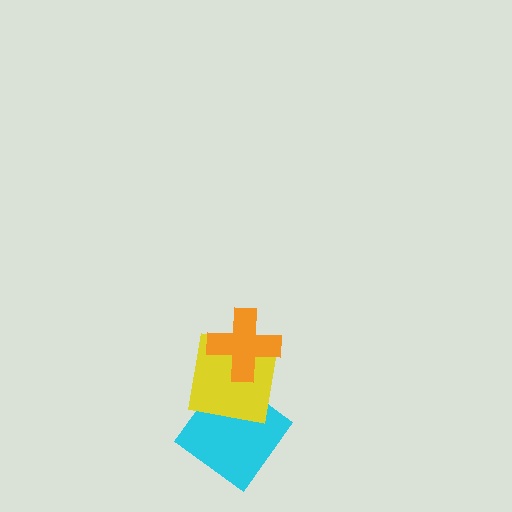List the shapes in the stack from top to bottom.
From top to bottom: the orange cross, the yellow square, the cyan diamond.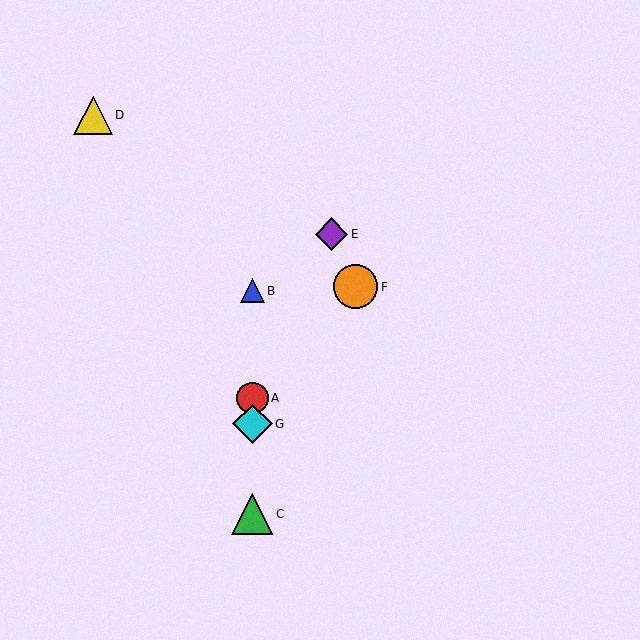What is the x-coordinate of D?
Object D is at x≈93.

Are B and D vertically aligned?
No, B is at x≈252 and D is at x≈93.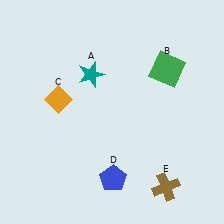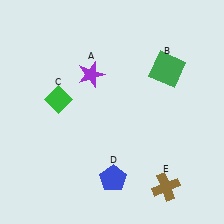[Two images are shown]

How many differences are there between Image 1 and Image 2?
There are 2 differences between the two images.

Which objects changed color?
A changed from teal to purple. C changed from orange to green.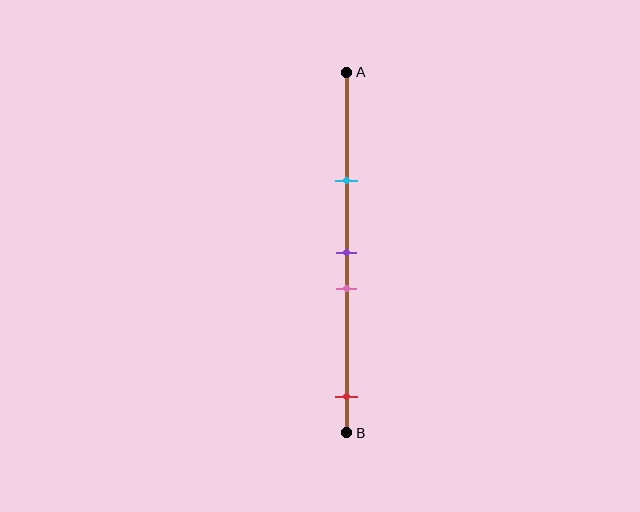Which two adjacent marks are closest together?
The purple and pink marks are the closest adjacent pair.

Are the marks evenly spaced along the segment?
No, the marks are not evenly spaced.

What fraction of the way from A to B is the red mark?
The red mark is approximately 90% (0.9) of the way from A to B.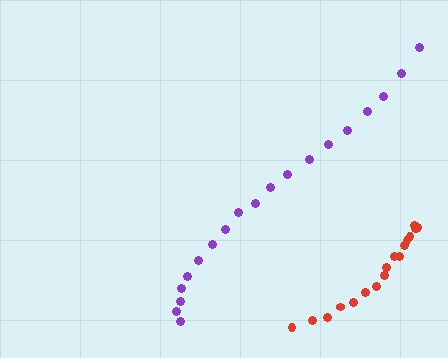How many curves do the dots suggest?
There are 2 distinct paths.